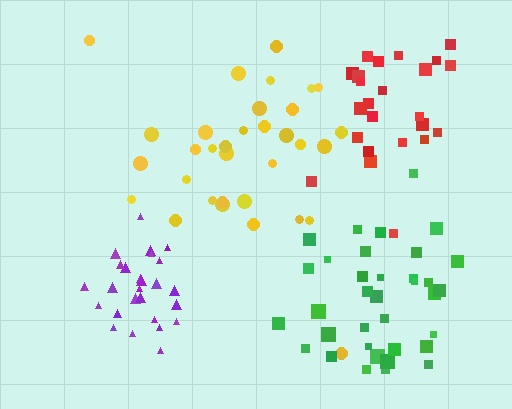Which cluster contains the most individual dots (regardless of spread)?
Green (35).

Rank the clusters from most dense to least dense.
purple, green, red, yellow.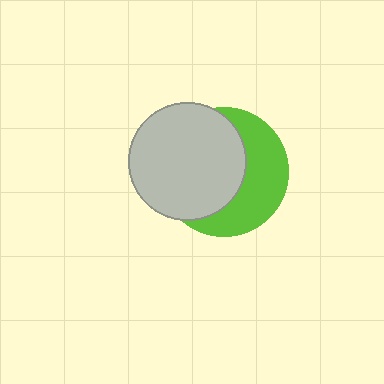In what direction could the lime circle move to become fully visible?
The lime circle could move right. That would shift it out from behind the light gray circle entirely.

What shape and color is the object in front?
The object in front is a light gray circle.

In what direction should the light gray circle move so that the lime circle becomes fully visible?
The light gray circle should move left. That is the shortest direction to clear the overlap and leave the lime circle fully visible.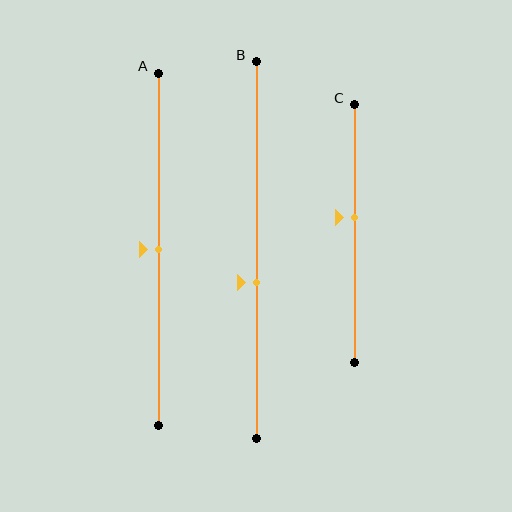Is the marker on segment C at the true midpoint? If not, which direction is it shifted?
No, the marker on segment C is shifted upward by about 6% of the segment length.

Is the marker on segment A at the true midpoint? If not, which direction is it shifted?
Yes, the marker on segment A is at the true midpoint.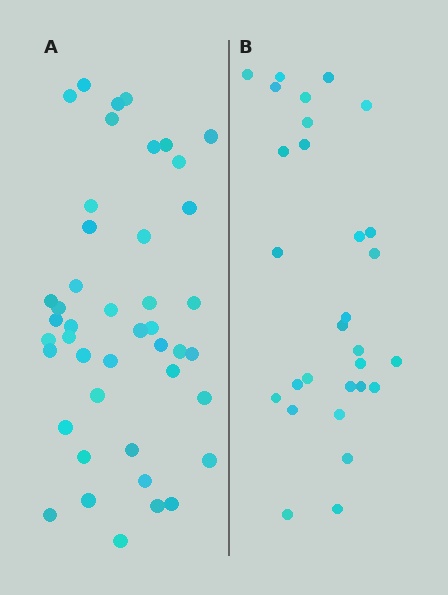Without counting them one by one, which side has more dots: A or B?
Region A (the left region) has more dots.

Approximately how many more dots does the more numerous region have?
Region A has approximately 15 more dots than region B.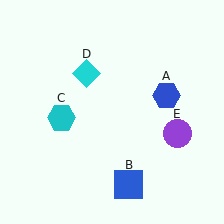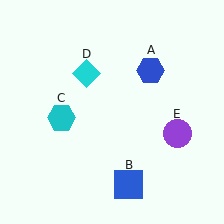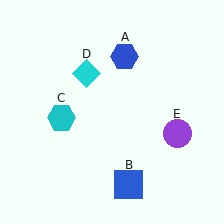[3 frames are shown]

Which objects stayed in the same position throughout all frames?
Blue square (object B) and cyan hexagon (object C) and cyan diamond (object D) and purple circle (object E) remained stationary.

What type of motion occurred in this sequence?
The blue hexagon (object A) rotated counterclockwise around the center of the scene.